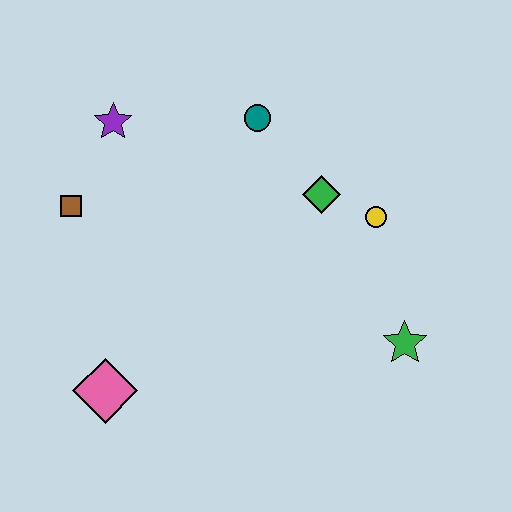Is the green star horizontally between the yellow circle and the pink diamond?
No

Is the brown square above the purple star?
No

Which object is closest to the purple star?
The brown square is closest to the purple star.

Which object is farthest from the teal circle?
The pink diamond is farthest from the teal circle.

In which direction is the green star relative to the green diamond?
The green star is below the green diamond.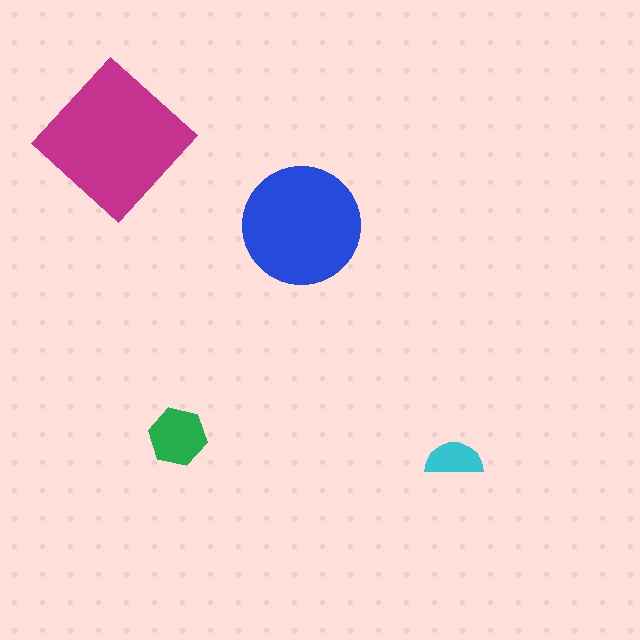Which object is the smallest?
The cyan semicircle.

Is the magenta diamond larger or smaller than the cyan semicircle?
Larger.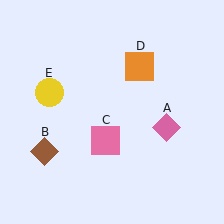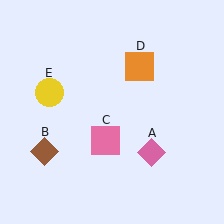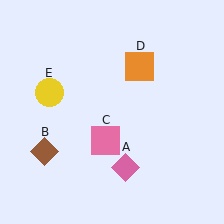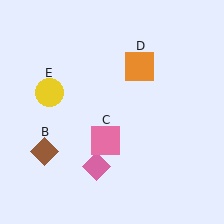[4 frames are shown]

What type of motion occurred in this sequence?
The pink diamond (object A) rotated clockwise around the center of the scene.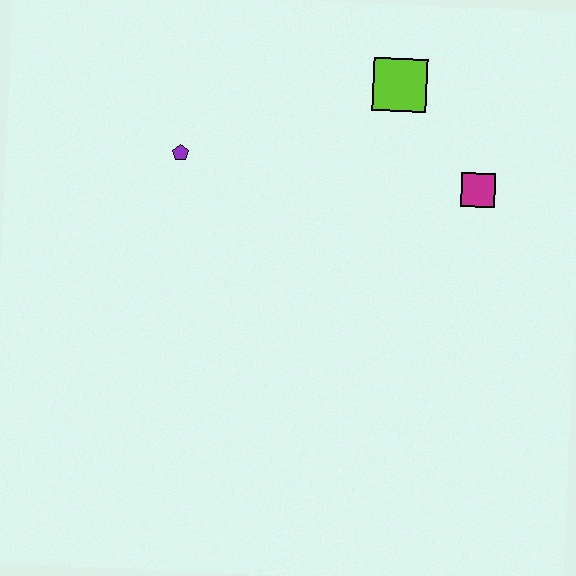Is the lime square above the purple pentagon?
Yes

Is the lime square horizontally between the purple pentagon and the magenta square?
Yes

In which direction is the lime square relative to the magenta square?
The lime square is above the magenta square.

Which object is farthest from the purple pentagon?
The magenta square is farthest from the purple pentagon.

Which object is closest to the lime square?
The magenta square is closest to the lime square.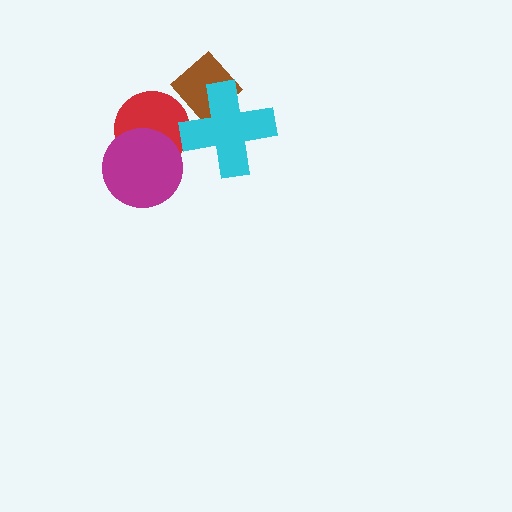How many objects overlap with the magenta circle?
1 object overlaps with the magenta circle.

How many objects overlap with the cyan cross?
2 objects overlap with the cyan cross.